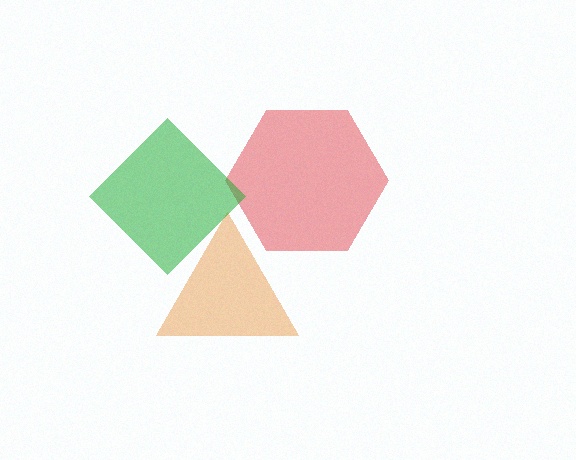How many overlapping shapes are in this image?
There are 3 overlapping shapes in the image.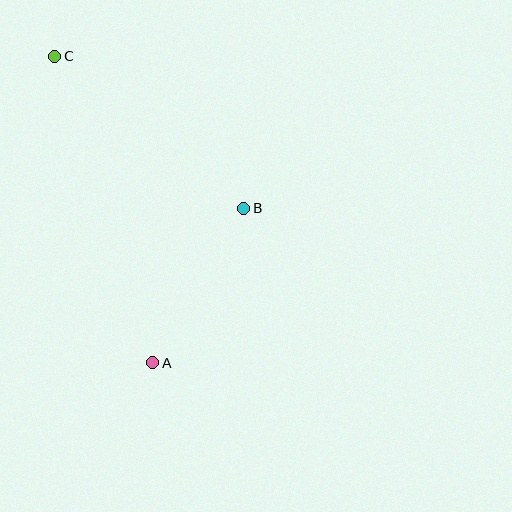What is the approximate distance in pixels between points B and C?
The distance between B and C is approximately 243 pixels.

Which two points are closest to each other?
Points A and B are closest to each other.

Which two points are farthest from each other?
Points A and C are farthest from each other.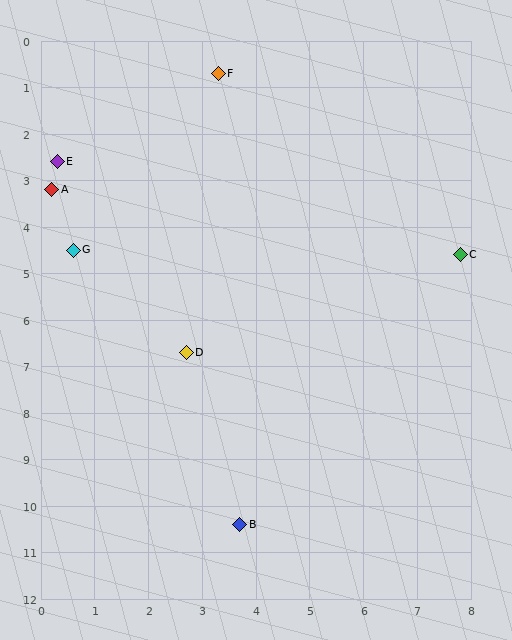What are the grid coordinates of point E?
Point E is at approximately (0.3, 2.6).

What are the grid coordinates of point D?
Point D is at approximately (2.7, 6.7).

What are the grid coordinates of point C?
Point C is at approximately (7.8, 4.6).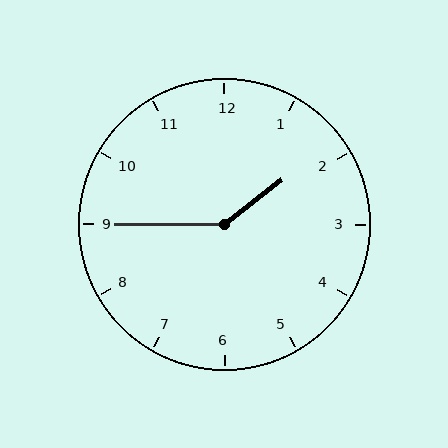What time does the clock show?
1:45.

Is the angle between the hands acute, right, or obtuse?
It is obtuse.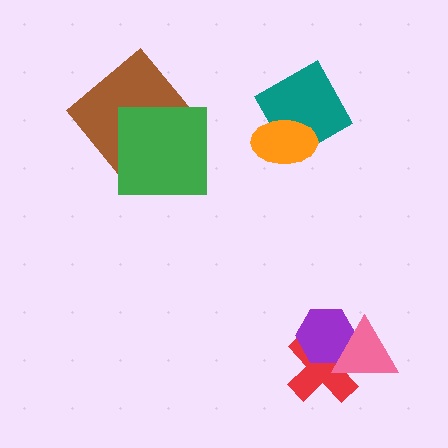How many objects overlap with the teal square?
1 object overlaps with the teal square.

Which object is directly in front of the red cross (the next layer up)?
The purple hexagon is directly in front of the red cross.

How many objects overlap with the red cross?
2 objects overlap with the red cross.